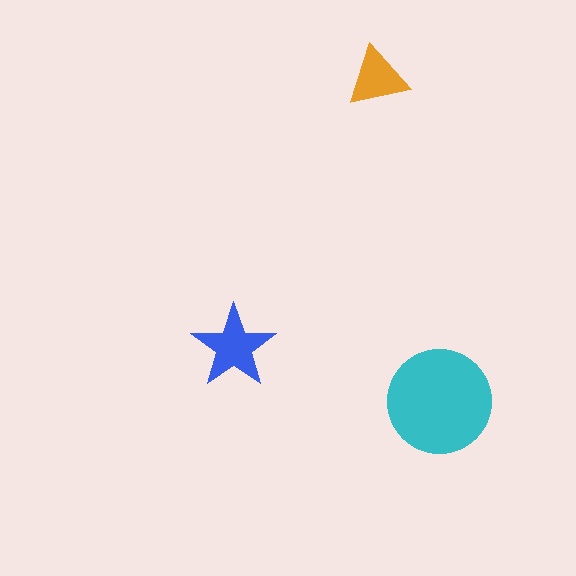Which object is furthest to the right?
The cyan circle is rightmost.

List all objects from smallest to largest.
The orange triangle, the blue star, the cyan circle.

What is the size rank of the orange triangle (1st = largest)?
3rd.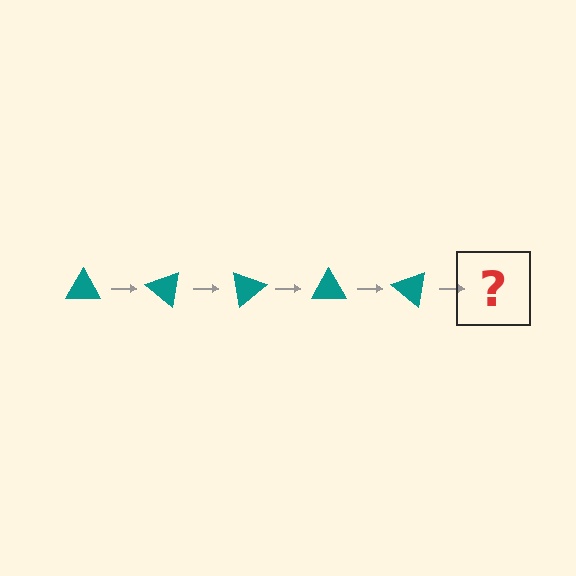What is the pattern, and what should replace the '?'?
The pattern is that the triangle rotates 40 degrees each step. The '?' should be a teal triangle rotated 200 degrees.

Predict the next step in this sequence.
The next step is a teal triangle rotated 200 degrees.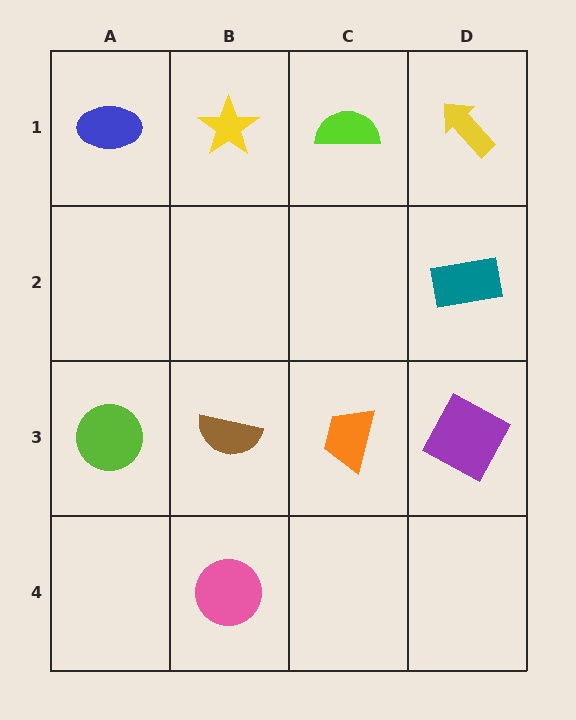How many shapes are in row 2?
1 shape.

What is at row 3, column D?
A purple square.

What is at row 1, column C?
A lime semicircle.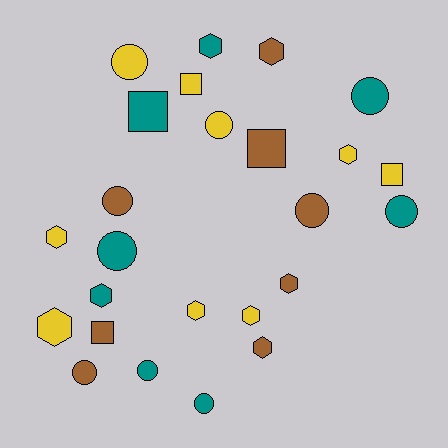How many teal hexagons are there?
There are 2 teal hexagons.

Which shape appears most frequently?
Hexagon, with 10 objects.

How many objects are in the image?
There are 25 objects.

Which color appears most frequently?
Yellow, with 9 objects.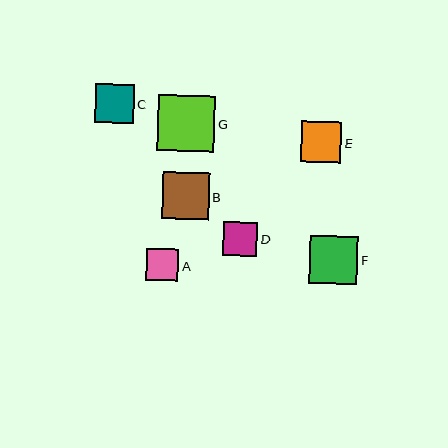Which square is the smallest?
Square A is the smallest with a size of approximately 32 pixels.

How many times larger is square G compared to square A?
Square G is approximately 1.8 times the size of square A.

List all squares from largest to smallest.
From largest to smallest: G, F, B, E, C, D, A.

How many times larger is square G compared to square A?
Square G is approximately 1.8 times the size of square A.